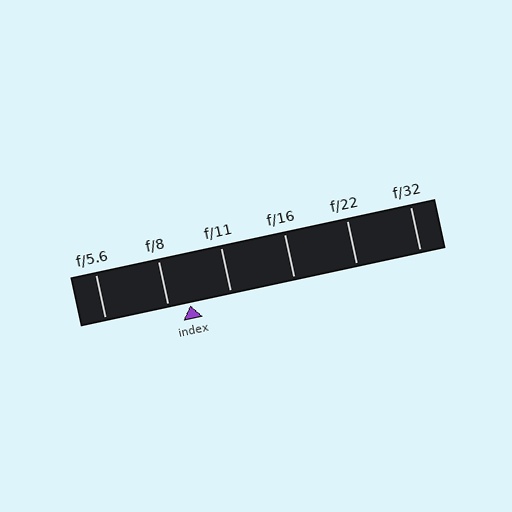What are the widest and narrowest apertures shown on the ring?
The widest aperture shown is f/5.6 and the narrowest is f/32.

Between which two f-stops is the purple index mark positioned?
The index mark is between f/8 and f/11.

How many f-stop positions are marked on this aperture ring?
There are 6 f-stop positions marked.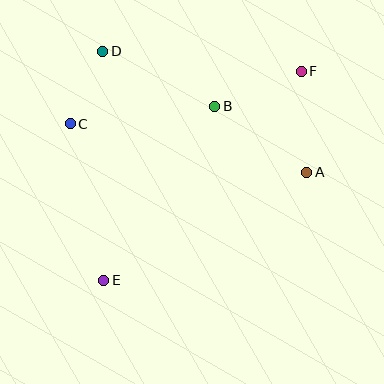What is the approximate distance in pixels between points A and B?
The distance between A and B is approximately 113 pixels.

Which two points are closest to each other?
Points C and D are closest to each other.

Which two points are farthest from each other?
Points E and F are farthest from each other.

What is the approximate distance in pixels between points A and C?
The distance between A and C is approximately 241 pixels.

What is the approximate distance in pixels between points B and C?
The distance between B and C is approximately 145 pixels.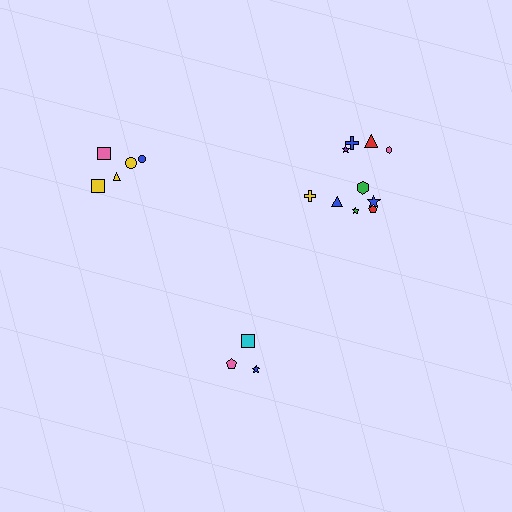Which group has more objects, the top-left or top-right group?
The top-right group.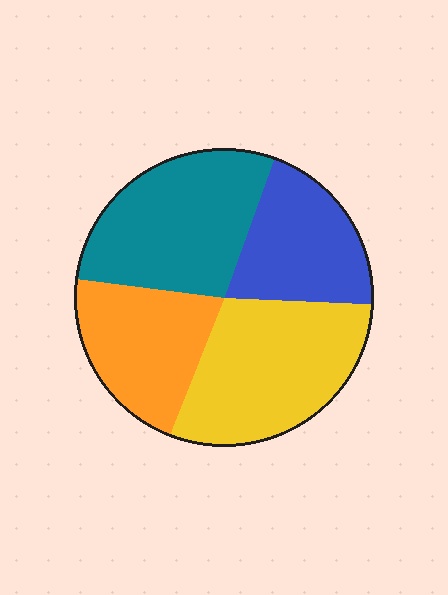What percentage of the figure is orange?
Orange covers roughly 20% of the figure.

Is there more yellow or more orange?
Yellow.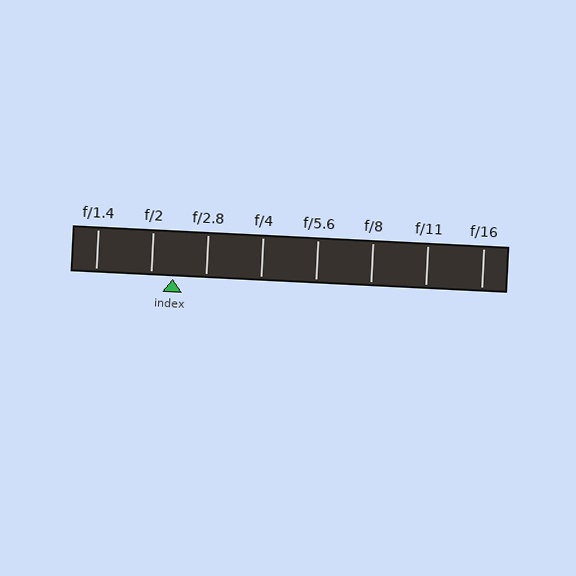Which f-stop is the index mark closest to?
The index mark is closest to f/2.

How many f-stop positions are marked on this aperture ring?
There are 8 f-stop positions marked.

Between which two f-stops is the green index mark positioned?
The index mark is between f/2 and f/2.8.